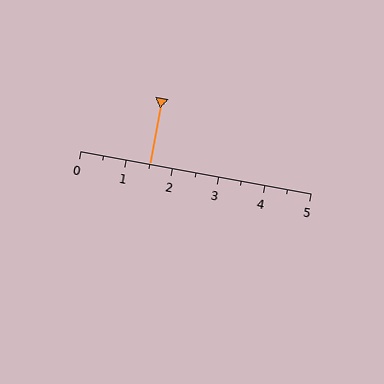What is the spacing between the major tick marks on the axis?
The major ticks are spaced 1 apart.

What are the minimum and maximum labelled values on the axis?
The axis runs from 0 to 5.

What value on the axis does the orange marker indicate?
The marker indicates approximately 1.5.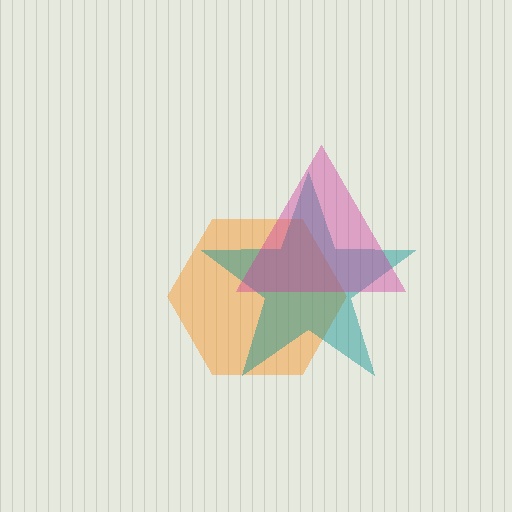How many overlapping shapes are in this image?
There are 3 overlapping shapes in the image.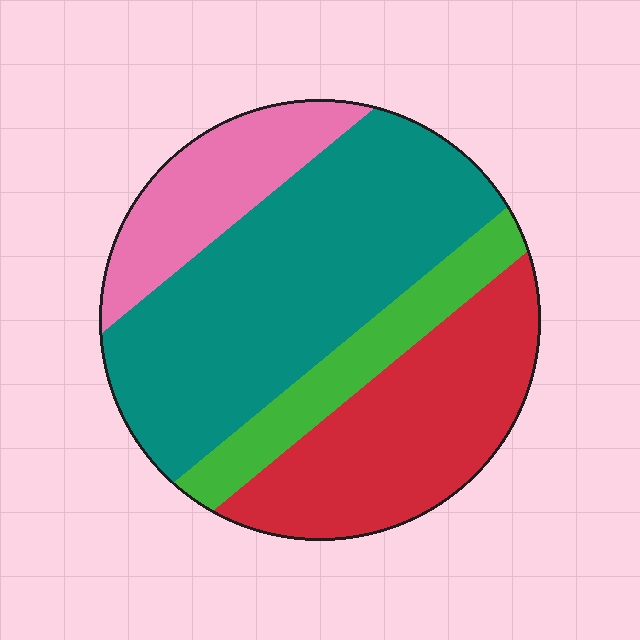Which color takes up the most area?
Teal, at roughly 45%.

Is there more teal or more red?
Teal.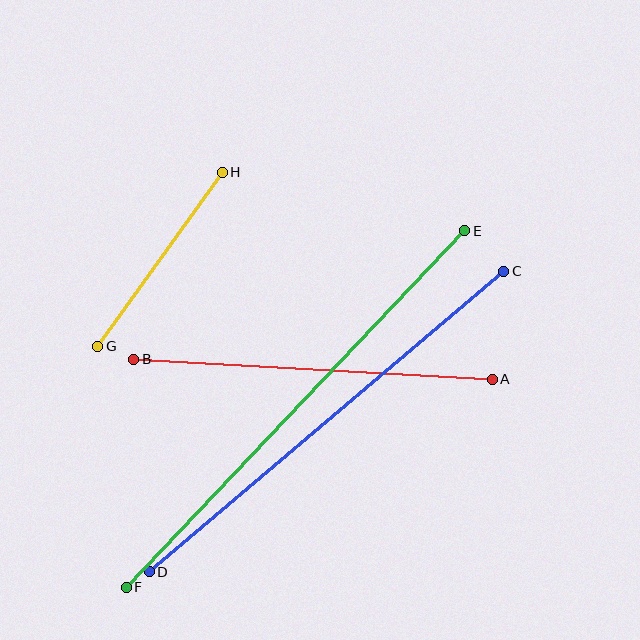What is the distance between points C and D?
The distance is approximately 464 pixels.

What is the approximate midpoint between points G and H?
The midpoint is at approximately (160, 259) pixels.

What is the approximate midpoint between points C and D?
The midpoint is at approximately (326, 422) pixels.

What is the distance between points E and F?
The distance is approximately 492 pixels.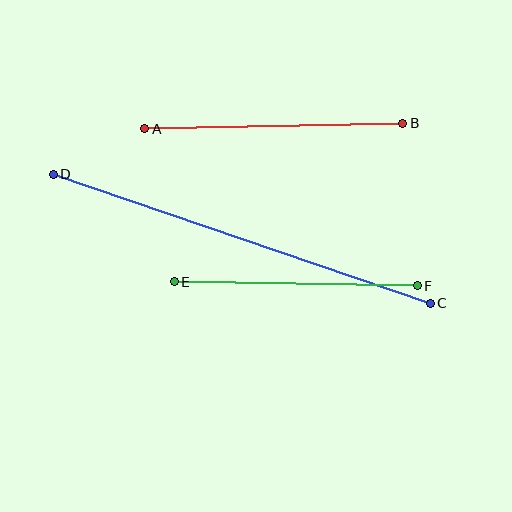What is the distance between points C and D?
The distance is approximately 398 pixels.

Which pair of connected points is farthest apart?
Points C and D are farthest apart.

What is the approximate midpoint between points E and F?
The midpoint is at approximately (296, 284) pixels.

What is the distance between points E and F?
The distance is approximately 243 pixels.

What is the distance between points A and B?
The distance is approximately 258 pixels.